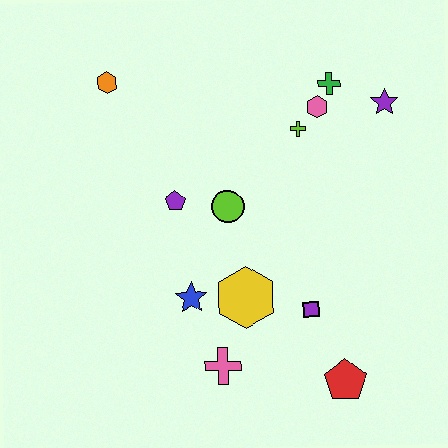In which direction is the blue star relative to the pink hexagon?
The blue star is below the pink hexagon.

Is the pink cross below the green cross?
Yes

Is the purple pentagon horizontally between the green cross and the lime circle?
No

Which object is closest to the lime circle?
The purple pentagon is closest to the lime circle.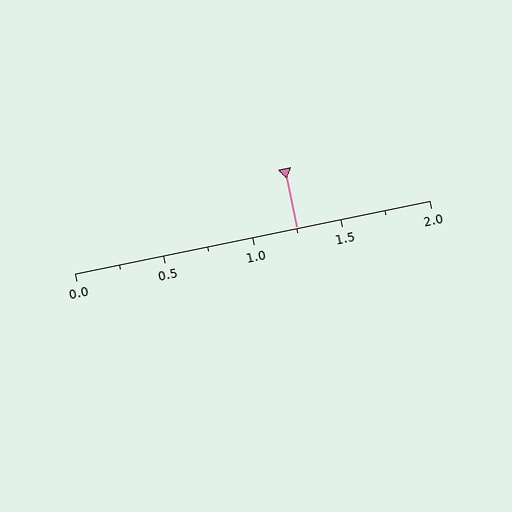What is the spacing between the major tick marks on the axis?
The major ticks are spaced 0.5 apart.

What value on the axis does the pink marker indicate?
The marker indicates approximately 1.25.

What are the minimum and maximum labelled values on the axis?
The axis runs from 0.0 to 2.0.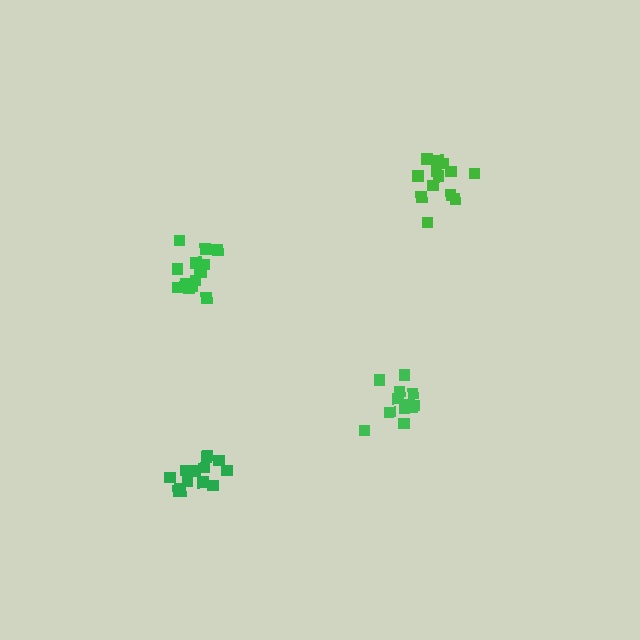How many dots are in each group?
Group 1: 13 dots, Group 2: 13 dots, Group 3: 14 dots, Group 4: 16 dots (56 total).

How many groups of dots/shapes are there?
There are 4 groups.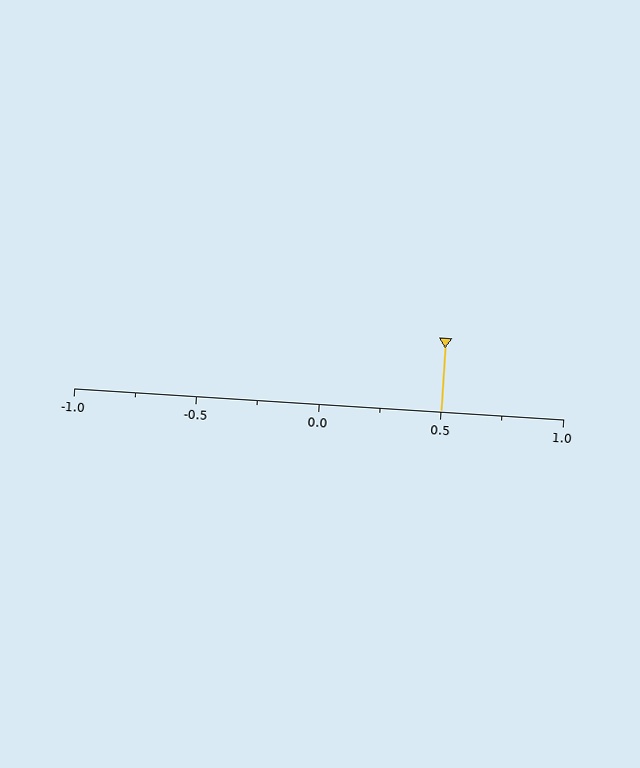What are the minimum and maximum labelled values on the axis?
The axis runs from -1.0 to 1.0.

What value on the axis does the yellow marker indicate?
The marker indicates approximately 0.5.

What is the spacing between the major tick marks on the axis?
The major ticks are spaced 0.5 apart.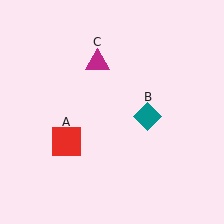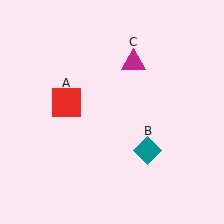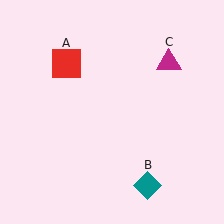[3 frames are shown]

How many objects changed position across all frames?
3 objects changed position: red square (object A), teal diamond (object B), magenta triangle (object C).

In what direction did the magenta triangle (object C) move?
The magenta triangle (object C) moved right.